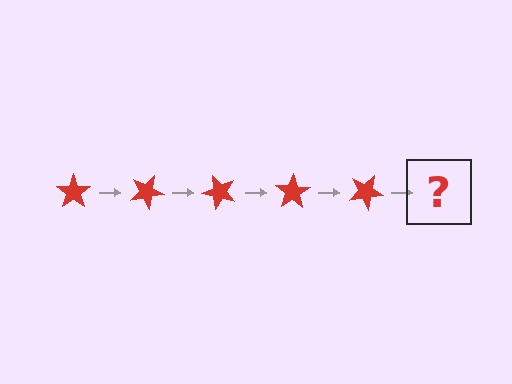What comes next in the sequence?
The next element should be a red star rotated 125 degrees.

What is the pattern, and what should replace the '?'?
The pattern is that the star rotates 25 degrees each step. The '?' should be a red star rotated 125 degrees.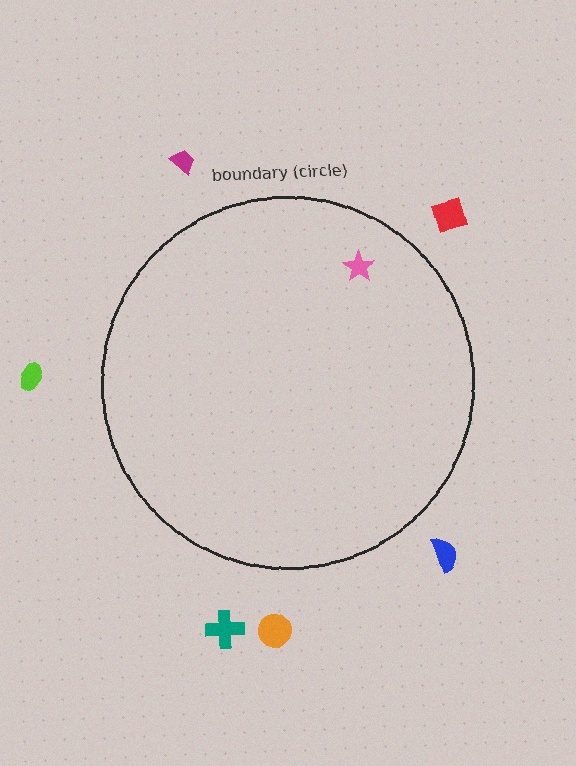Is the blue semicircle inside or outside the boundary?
Outside.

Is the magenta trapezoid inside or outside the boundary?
Outside.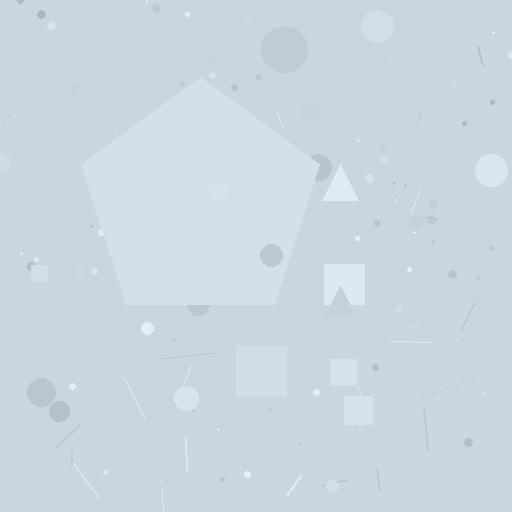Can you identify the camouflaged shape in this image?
The camouflaged shape is a pentagon.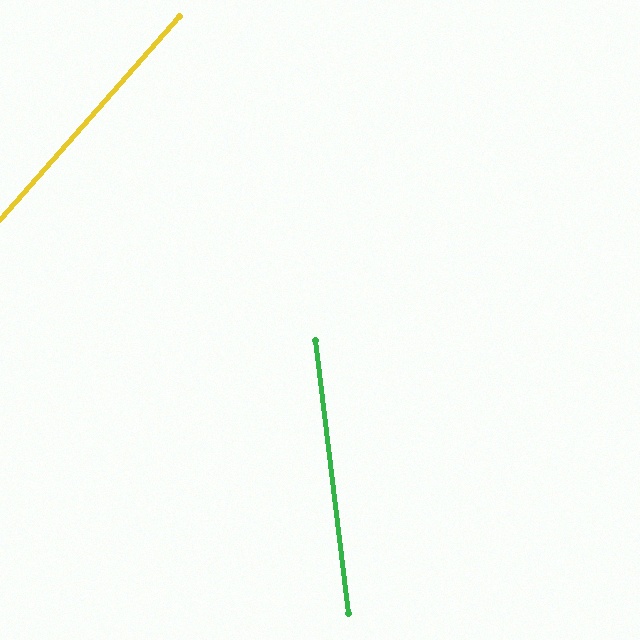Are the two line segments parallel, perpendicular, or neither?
Neither parallel nor perpendicular — they differ by about 48°.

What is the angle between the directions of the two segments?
Approximately 48 degrees.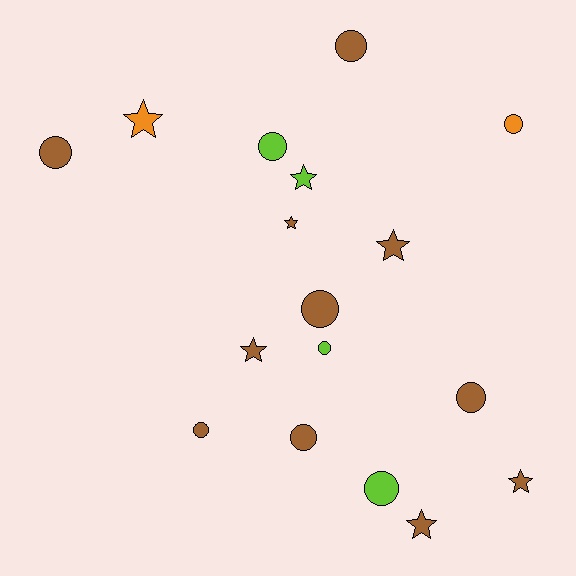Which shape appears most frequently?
Circle, with 10 objects.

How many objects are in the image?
There are 17 objects.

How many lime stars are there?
There is 1 lime star.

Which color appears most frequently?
Brown, with 11 objects.